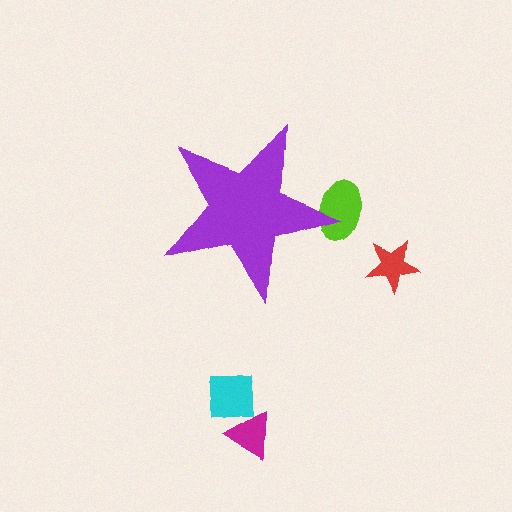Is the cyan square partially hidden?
No, the cyan square is fully visible.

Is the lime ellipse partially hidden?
Yes, the lime ellipse is partially hidden behind the purple star.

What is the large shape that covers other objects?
A purple star.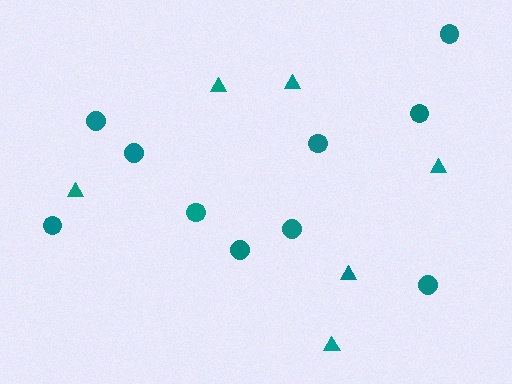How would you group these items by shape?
There are 2 groups: one group of triangles (6) and one group of circles (10).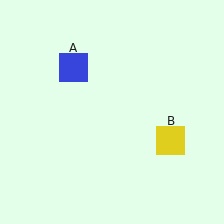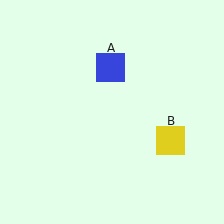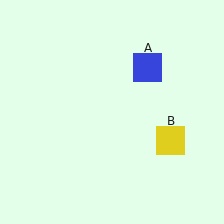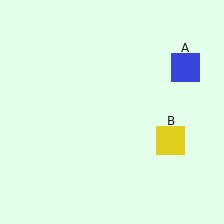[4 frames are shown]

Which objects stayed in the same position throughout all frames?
Yellow square (object B) remained stationary.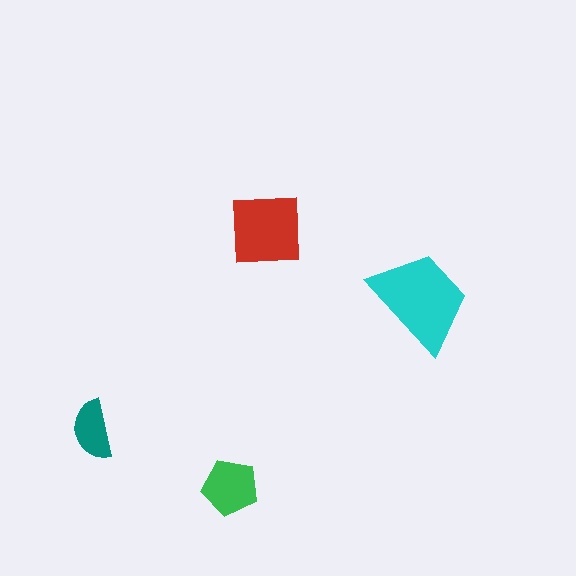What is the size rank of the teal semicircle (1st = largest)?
4th.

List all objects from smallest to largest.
The teal semicircle, the green pentagon, the red square, the cyan trapezoid.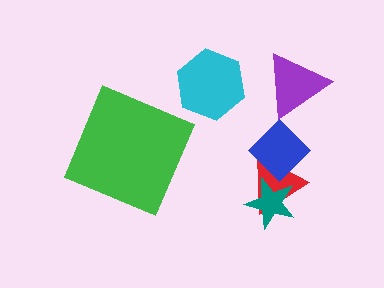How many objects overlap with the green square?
0 objects overlap with the green square.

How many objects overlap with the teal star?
1 object overlaps with the teal star.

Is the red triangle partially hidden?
Yes, it is partially covered by another shape.